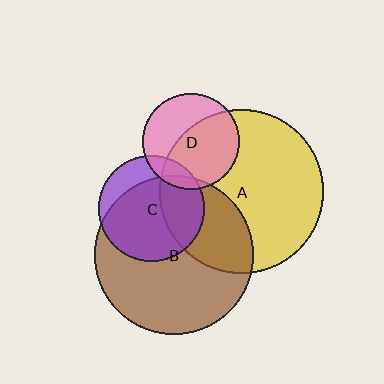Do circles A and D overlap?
Yes.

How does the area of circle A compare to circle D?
Approximately 2.9 times.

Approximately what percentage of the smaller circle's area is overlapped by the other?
Approximately 60%.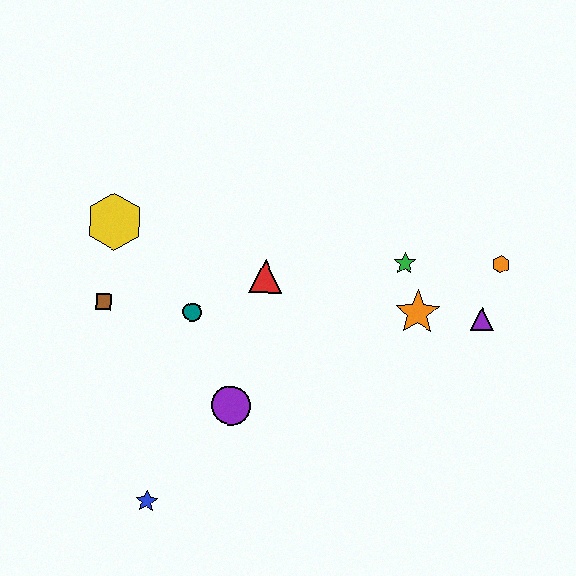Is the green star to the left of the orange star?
Yes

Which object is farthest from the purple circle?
The orange hexagon is farthest from the purple circle.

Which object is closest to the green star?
The orange star is closest to the green star.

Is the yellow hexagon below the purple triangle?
No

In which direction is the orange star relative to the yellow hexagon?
The orange star is to the right of the yellow hexagon.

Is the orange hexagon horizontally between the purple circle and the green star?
No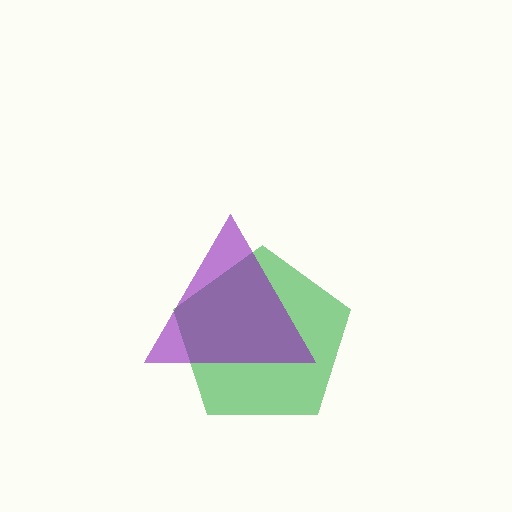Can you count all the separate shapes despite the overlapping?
Yes, there are 2 separate shapes.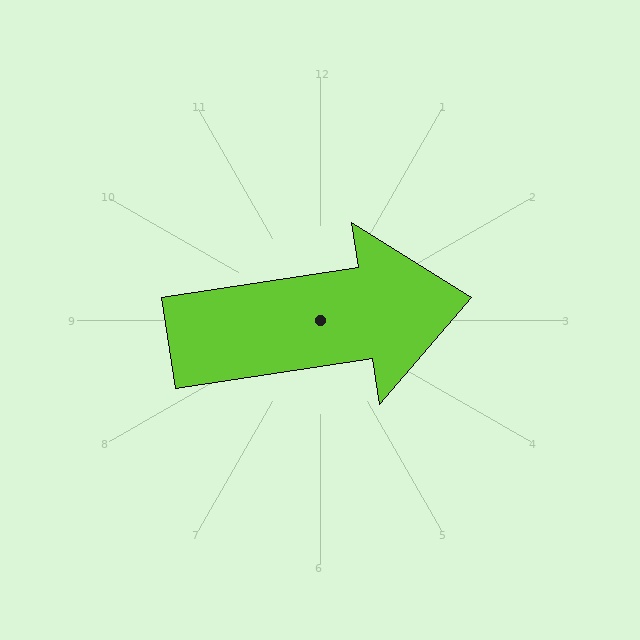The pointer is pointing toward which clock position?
Roughly 3 o'clock.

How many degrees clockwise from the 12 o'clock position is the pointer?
Approximately 81 degrees.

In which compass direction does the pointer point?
East.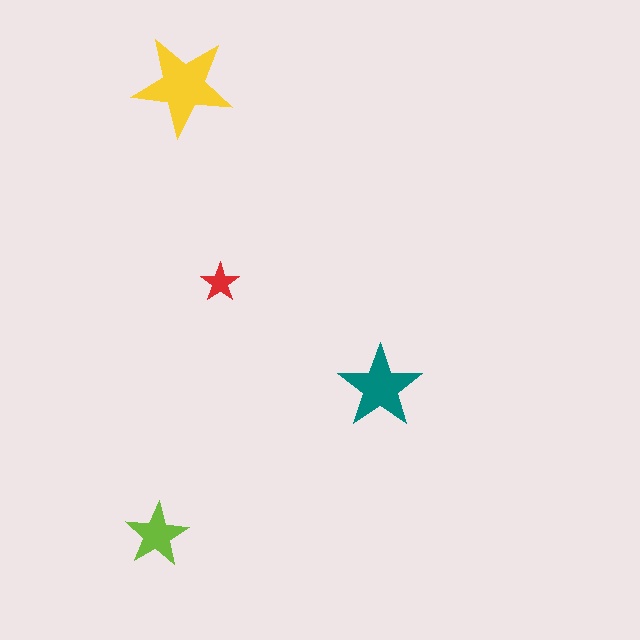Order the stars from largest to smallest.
the yellow one, the teal one, the lime one, the red one.